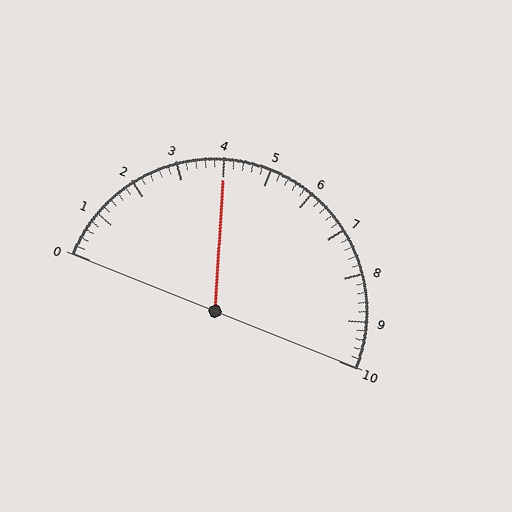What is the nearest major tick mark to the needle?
The nearest major tick mark is 4.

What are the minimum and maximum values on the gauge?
The gauge ranges from 0 to 10.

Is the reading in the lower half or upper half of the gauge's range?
The reading is in the lower half of the range (0 to 10).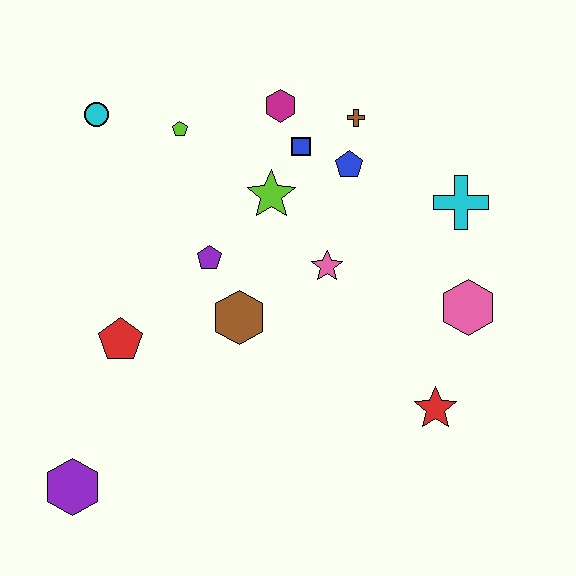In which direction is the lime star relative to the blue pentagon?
The lime star is to the left of the blue pentagon.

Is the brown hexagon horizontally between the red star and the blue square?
No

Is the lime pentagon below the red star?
No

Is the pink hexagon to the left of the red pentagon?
No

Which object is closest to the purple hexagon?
The red pentagon is closest to the purple hexagon.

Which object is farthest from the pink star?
The purple hexagon is farthest from the pink star.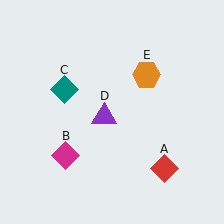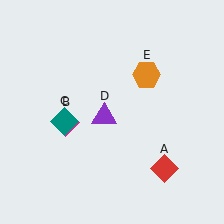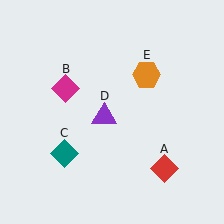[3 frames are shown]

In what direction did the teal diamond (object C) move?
The teal diamond (object C) moved down.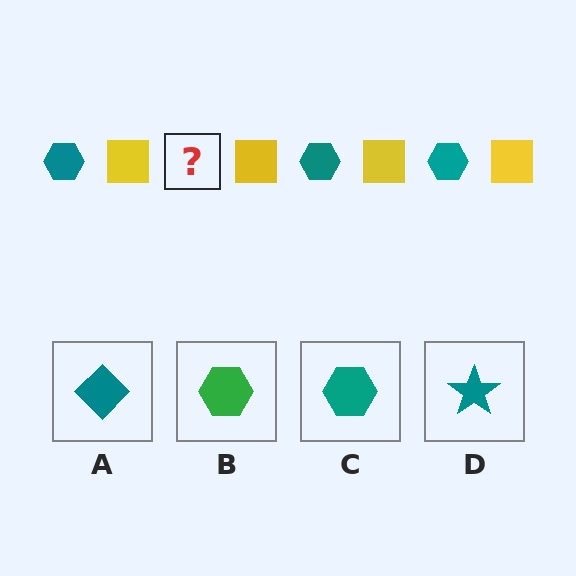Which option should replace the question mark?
Option C.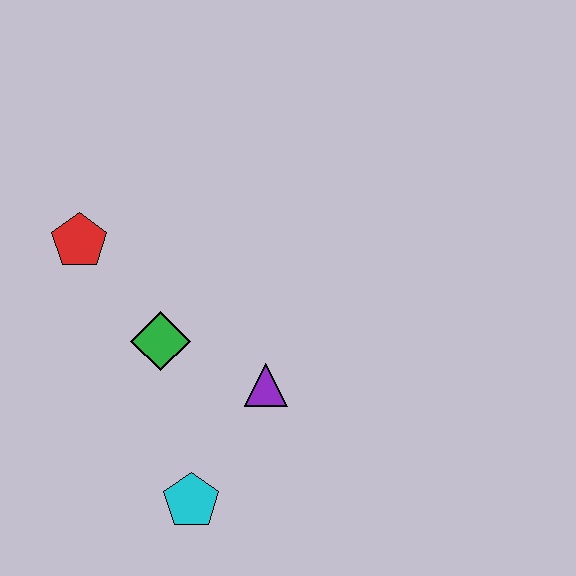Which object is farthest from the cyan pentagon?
The red pentagon is farthest from the cyan pentagon.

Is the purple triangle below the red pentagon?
Yes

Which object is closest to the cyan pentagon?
The purple triangle is closest to the cyan pentagon.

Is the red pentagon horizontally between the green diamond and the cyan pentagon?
No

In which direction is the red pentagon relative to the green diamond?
The red pentagon is above the green diamond.